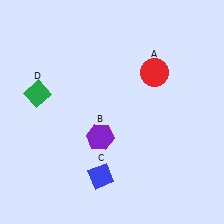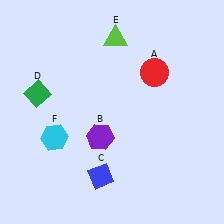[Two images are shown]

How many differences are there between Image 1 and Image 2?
There are 2 differences between the two images.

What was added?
A lime triangle (E), a cyan hexagon (F) were added in Image 2.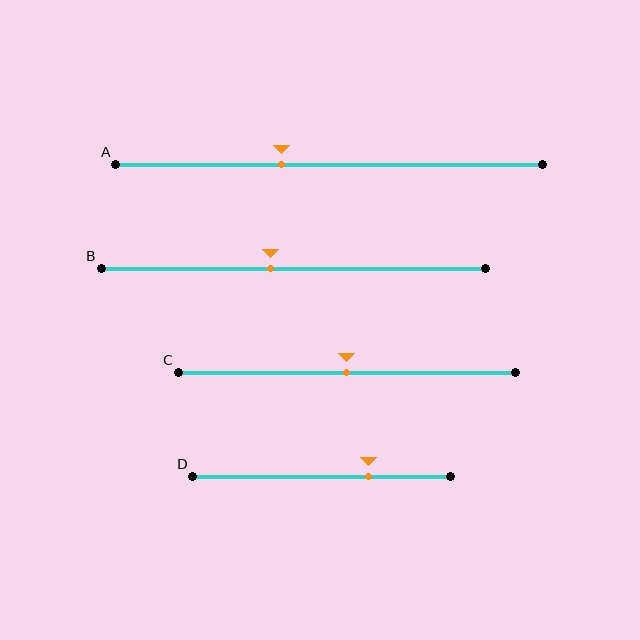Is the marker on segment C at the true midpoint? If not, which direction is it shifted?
Yes, the marker on segment C is at the true midpoint.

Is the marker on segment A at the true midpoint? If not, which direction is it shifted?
No, the marker on segment A is shifted to the left by about 11% of the segment length.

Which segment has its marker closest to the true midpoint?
Segment C has its marker closest to the true midpoint.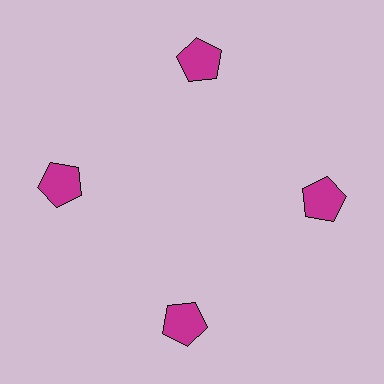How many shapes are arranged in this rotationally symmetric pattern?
There are 4 shapes, arranged in 4 groups of 1.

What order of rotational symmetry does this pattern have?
This pattern has 4-fold rotational symmetry.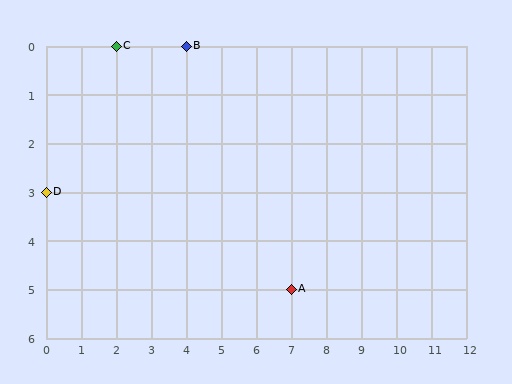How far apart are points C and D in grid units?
Points C and D are 2 columns and 3 rows apart (about 3.6 grid units diagonally).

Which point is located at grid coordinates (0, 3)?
Point D is at (0, 3).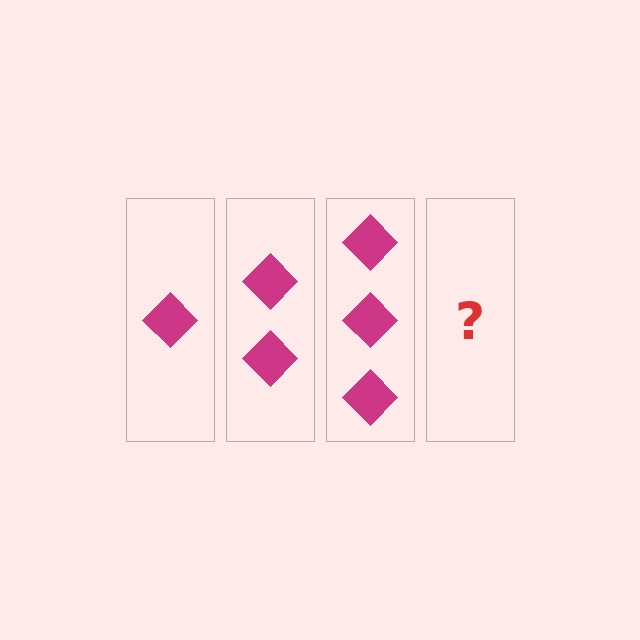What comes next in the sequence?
The next element should be 4 diamonds.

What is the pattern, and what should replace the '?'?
The pattern is that each step adds one more diamond. The '?' should be 4 diamonds.